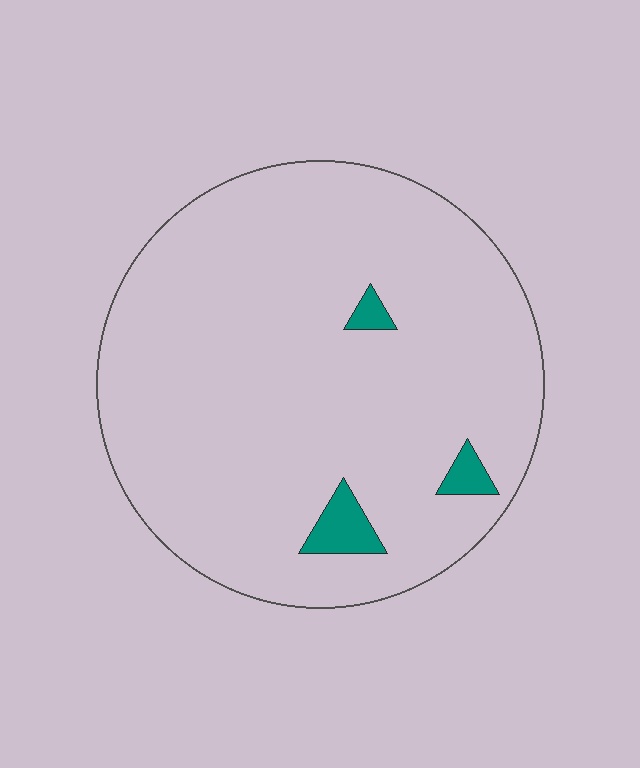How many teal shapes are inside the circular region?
3.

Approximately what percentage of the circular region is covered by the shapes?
Approximately 5%.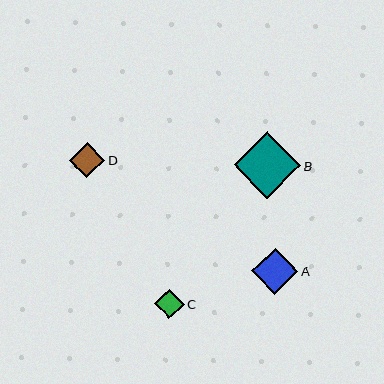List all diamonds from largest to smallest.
From largest to smallest: B, A, D, C.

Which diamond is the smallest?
Diamond C is the smallest with a size of approximately 30 pixels.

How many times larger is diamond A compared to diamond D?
Diamond A is approximately 1.3 times the size of diamond D.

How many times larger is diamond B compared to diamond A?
Diamond B is approximately 1.4 times the size of diamond A.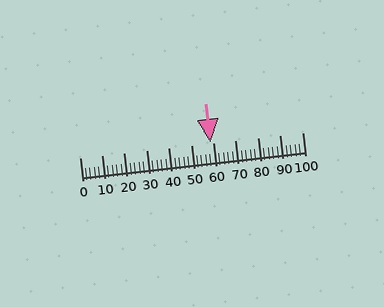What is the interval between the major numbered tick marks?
The major tick marks are spaced 10 units apart.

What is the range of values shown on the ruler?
The ruler shows values from 0 to 100.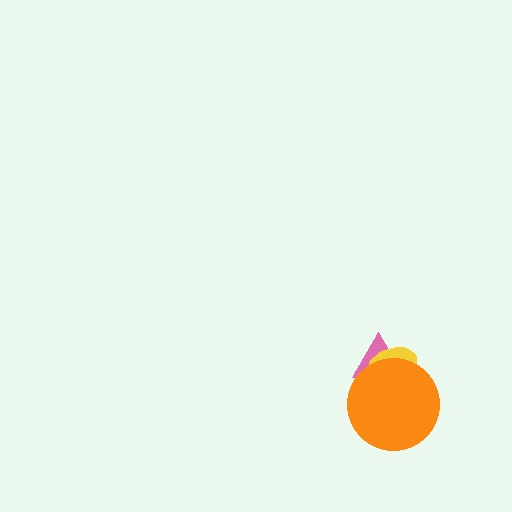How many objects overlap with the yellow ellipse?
2 objects overlap with the yellow ellipse.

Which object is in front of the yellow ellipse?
The orange circle is in front of the yellow ellipse.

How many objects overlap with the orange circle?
2 objects overlap with the orange circle.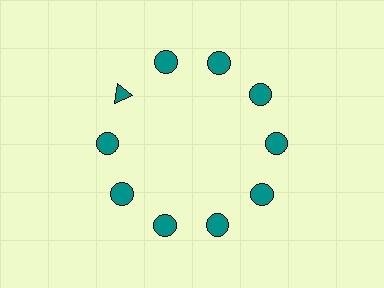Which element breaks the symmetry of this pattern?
The teal triangle at roughly the 10 o'clock position breaks the symmetry. All other shapes are teal circles.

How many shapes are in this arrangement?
There are 10 shapes arranged in a ring pattern.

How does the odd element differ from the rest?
It has a different shape: triangle instead of circle.